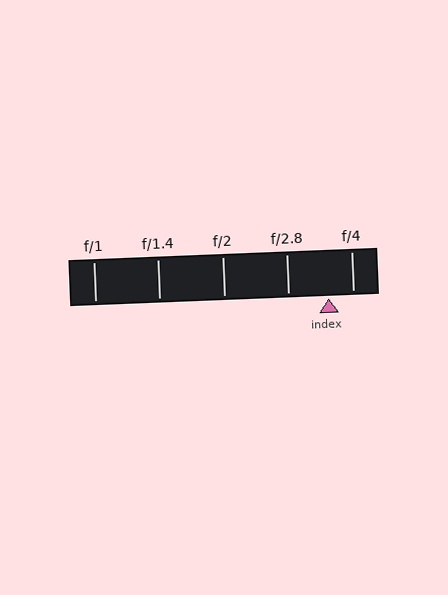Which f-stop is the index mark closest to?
The index mark is closest to f/4.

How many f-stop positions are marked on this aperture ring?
There are 5 f-stop positions marked.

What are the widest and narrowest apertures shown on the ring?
The widest aperture shown is f/1 and the narrowest is f/4.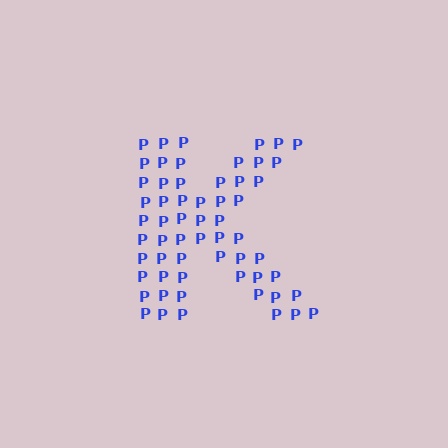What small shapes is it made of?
It is made of small letter P's.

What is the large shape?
The large shape is the letter K.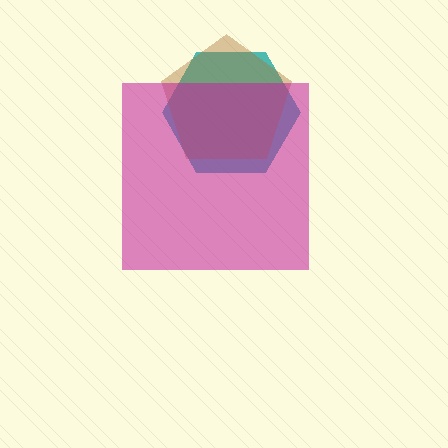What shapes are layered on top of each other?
The layered shapes are: a teal hexagon, a brown pentagon, a magenta square.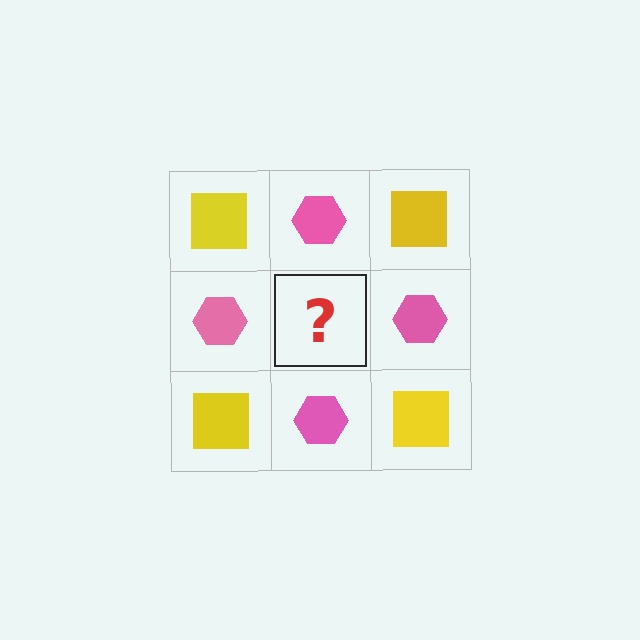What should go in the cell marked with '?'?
The missing cell should contain a yellow square.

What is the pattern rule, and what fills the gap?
The rule is that it alternates yellow square and pink hexagon in a checkerboard pattern. The gap should be filled with a yellow square.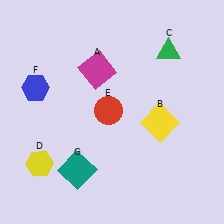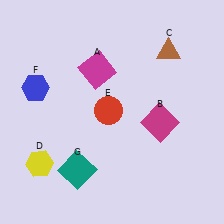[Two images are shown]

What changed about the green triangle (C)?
In Image 1, C is green. In Image 2, it changed to brown.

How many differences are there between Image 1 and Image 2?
There are 2 differences between the two images.